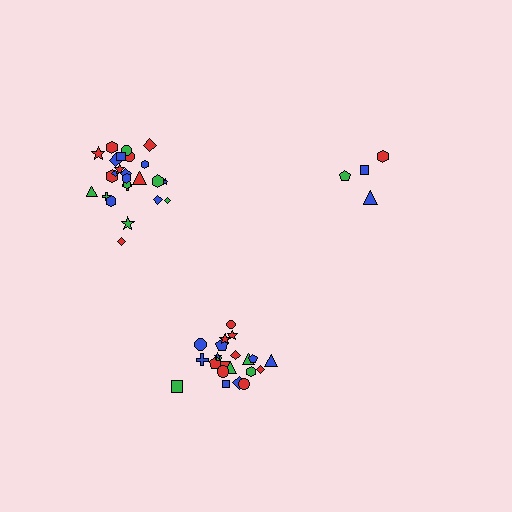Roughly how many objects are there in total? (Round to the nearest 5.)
Roughly 50 objects in total.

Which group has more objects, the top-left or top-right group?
The top-left group.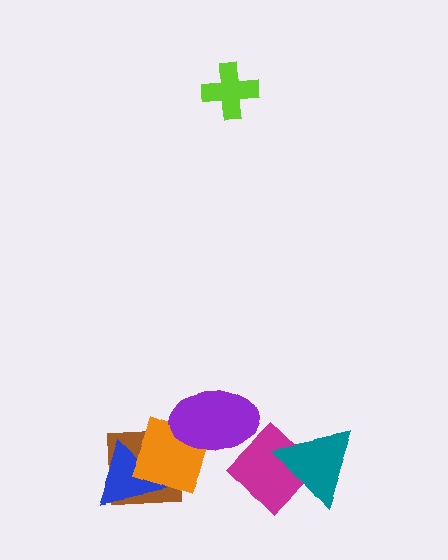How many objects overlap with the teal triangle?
1 object overlaps with the teal triangle.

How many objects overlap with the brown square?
2 objects overlap with the brown square.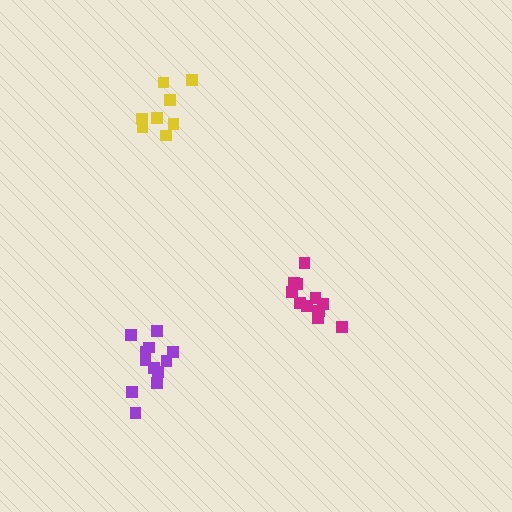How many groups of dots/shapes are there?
There are 3 groups.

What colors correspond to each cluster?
The clusters are colored: purple, magenta, yellow.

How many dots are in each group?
Group 1: 12 dots, Group 2: 11 dots, Group 3: 8 dots (31 total).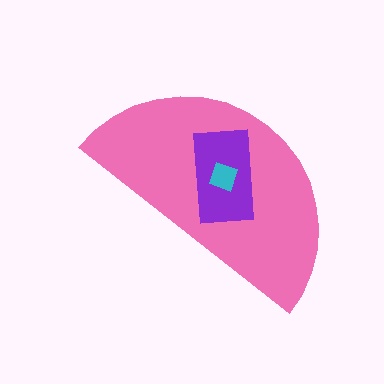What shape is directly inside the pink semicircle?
The purple rectangle.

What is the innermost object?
The cyan square.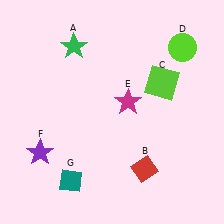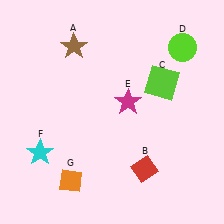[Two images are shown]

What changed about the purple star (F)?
In Image 1, F is purple. In Image 2, it changed to cyan.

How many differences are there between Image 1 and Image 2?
There are 3 differences between the two images.